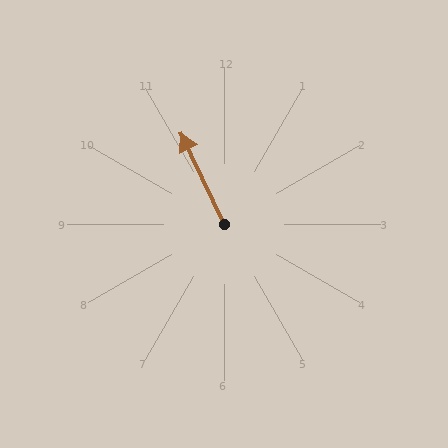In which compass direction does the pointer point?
Northwest.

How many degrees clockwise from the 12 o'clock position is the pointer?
Approximately 335 degrees.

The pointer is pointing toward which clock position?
Roughly 11 o'clock.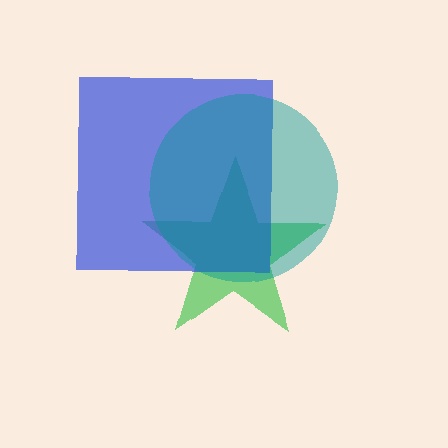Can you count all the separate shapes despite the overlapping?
Yes, there are 3 separate shapes.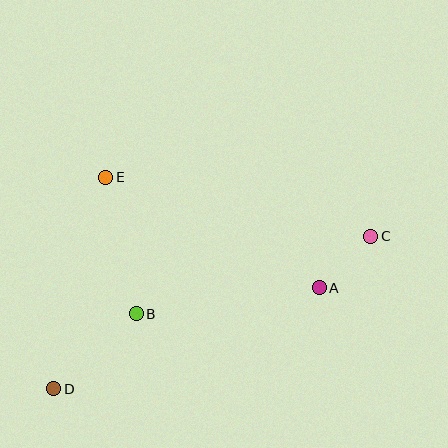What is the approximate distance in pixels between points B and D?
The distance between B and D is approximately 111 pixels.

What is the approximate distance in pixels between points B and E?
The distance between B and E is approximately 140 pixels.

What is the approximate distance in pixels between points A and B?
The distance between A and B is approximately 185 pixels.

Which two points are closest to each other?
Points A and C are closest to each other.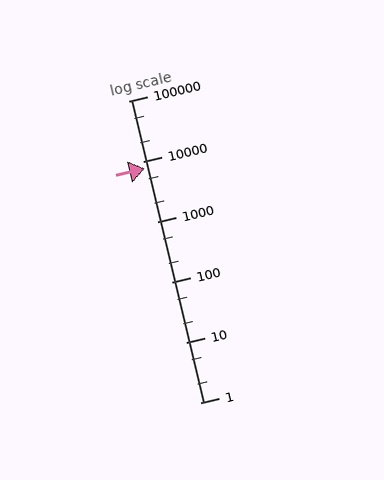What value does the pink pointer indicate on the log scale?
The pointer indicates approximately 7500.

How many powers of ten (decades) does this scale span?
The scale spans 5 decades, from 1 to 100000.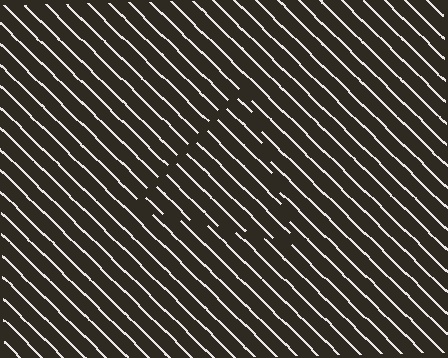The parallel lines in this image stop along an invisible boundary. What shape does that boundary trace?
An illusory triangle. The interior of the shape contains the same grating, shifted by half a period — the contour is defined by the phase discontinuity where line-ends from the inner and outer gratings abut.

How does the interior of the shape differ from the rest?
The interior of the shape contains the same grating, shifted by half a period — the contour is defined by the phase discontinuity where line-ends from the inner and outer gratings abut.